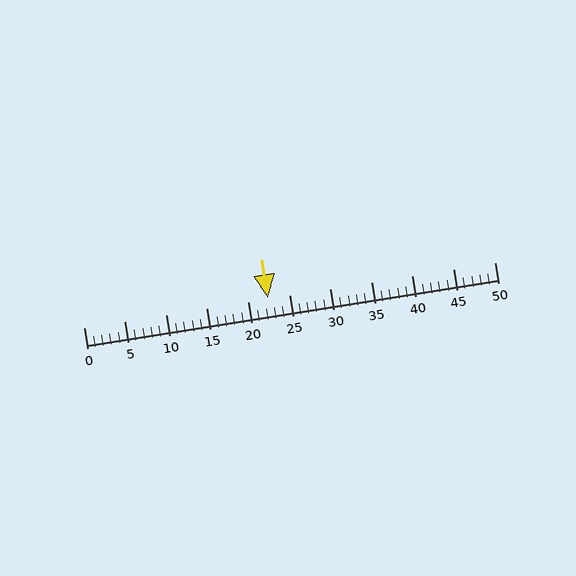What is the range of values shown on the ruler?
The ruler shows values from 0 to 50.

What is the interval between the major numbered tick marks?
The major tick marks are spaced 5 units apart.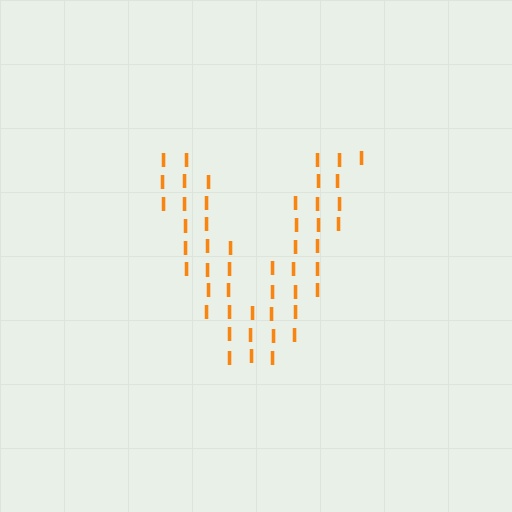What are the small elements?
The small elements are letter I's.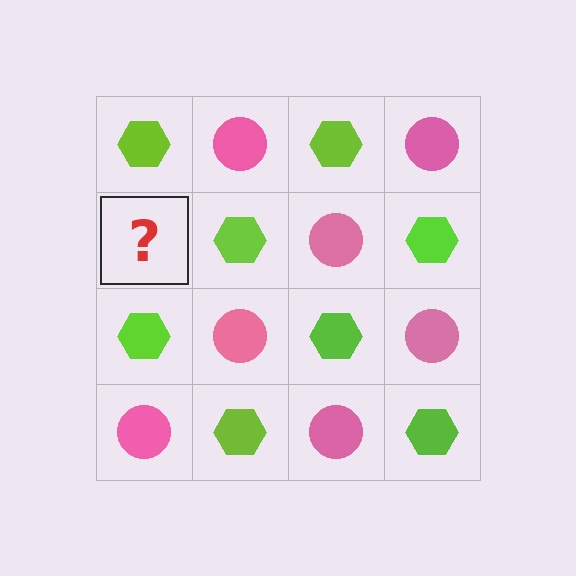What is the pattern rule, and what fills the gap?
The rule is that it alternates lime hexagon and pink circle in a checkerboard pattern. The gap should be filled with a pink circle.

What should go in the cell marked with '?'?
The missing cell should contain a pink circle.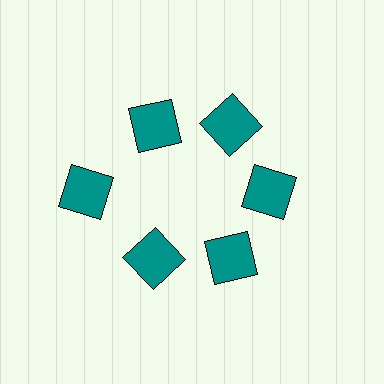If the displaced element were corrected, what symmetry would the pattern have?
It would have 6-fold rotational symmetry — the pattern would map onto itself every 60 degrees.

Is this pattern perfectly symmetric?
No. The 6 teal squares are arranged in a ring, but one element near the 9 o'clock position is pushed outward from the center, breaking the 6-fold rotational symmetry.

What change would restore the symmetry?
The symmetry would be restored by moving it inward, back onto the ring so that all 6 squares sit at equal angles and equal distance from the center.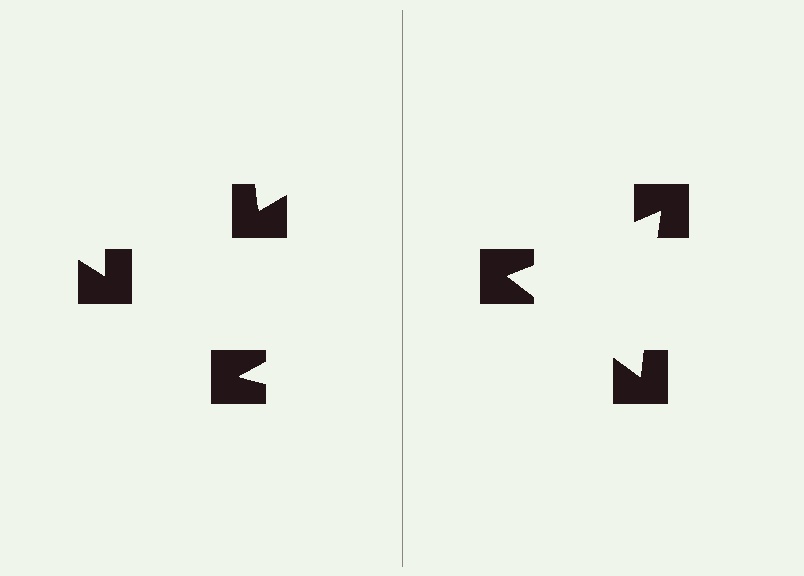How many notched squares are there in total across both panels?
6 — 3 on each side.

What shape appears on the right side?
An illusory triangle.